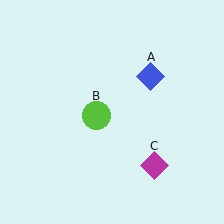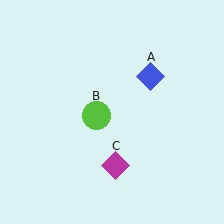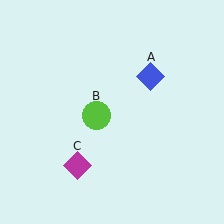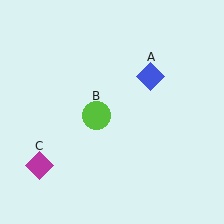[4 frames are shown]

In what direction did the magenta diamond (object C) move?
The magenta diamond (object C) moved left.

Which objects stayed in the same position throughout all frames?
Blue diamond (object A) and lime circle (object B) remained stationary.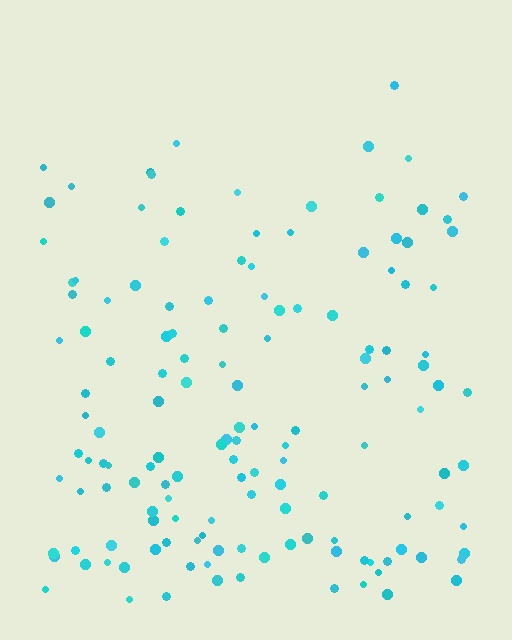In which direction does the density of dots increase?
From top to bottom, with the bottom side densest.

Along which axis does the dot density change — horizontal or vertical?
Vertical.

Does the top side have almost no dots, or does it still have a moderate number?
Still a moderate number, just noticeably fewer than the bottom.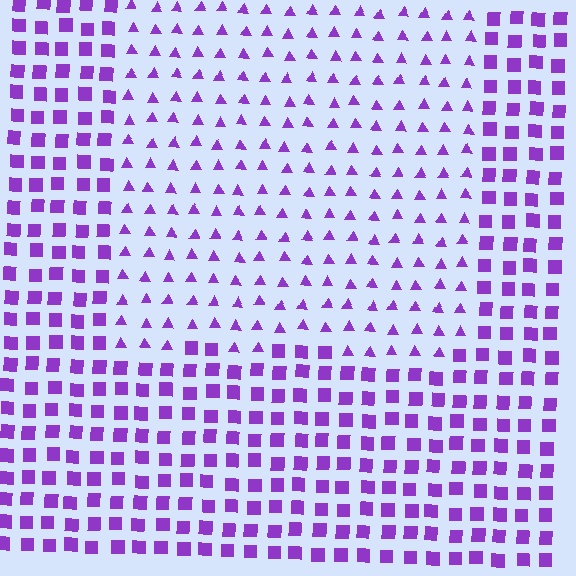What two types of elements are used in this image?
The image uses triangles inside the rectangle region and squares outside it.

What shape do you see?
I see a rectangle.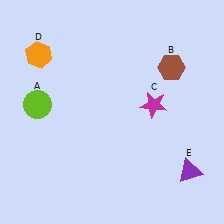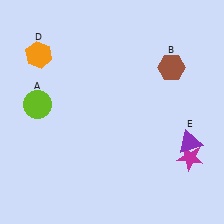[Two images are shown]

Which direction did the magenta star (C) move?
The magenta star (C) moved down.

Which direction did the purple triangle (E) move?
The purple triangle (E) moved up.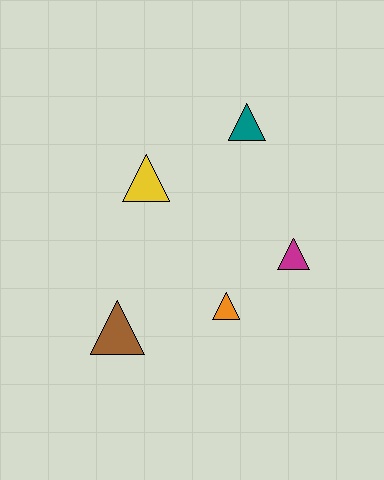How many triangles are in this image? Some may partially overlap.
There are 5 triangles.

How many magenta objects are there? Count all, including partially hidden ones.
There is 1 magenta object.